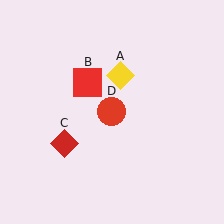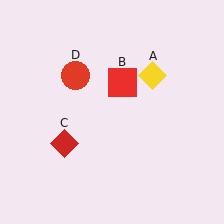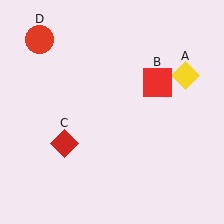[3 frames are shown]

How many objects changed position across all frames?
3 objects changed position: yellow diamond (object A), red square (object B), red circle (object D).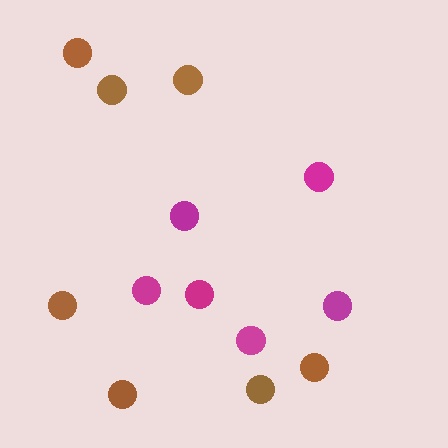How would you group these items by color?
There are 2 groups: one group of brown circles (7) and one group of magenta circles (6).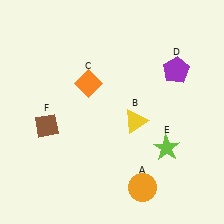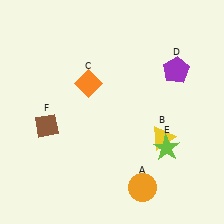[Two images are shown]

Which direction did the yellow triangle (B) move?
The yellow triangle (B) moved right.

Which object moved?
The yellow triangle (B) moved right.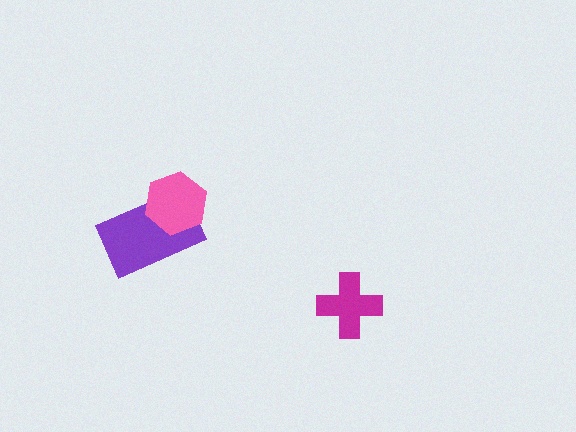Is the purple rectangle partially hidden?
Yes, it is partially covered by another shape.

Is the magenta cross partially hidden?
No, no other shape covers it.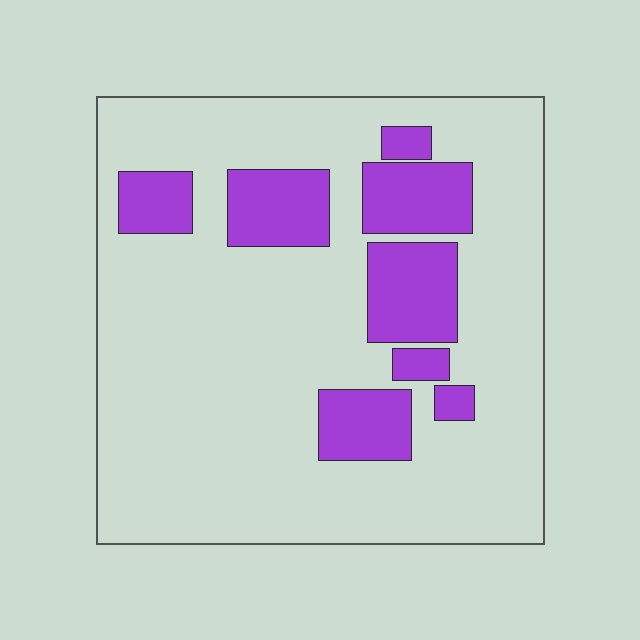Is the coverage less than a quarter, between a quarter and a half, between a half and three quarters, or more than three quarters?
Less than a quarter.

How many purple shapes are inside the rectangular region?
8.